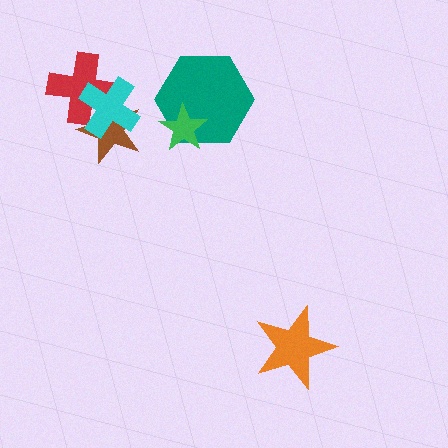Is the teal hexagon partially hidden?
Yes, it is partially covered by another shape.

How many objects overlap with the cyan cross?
2 objects overlap with the cyan cross.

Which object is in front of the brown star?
The cyan cross is in front of the brown star.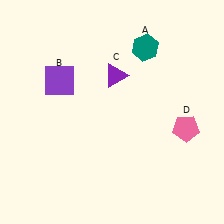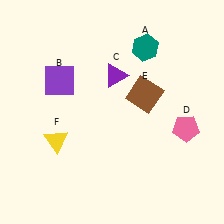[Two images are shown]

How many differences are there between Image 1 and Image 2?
There are 2 differences between the two images.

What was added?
A brown square (E), a yellow triangle (F) were added in Image 2.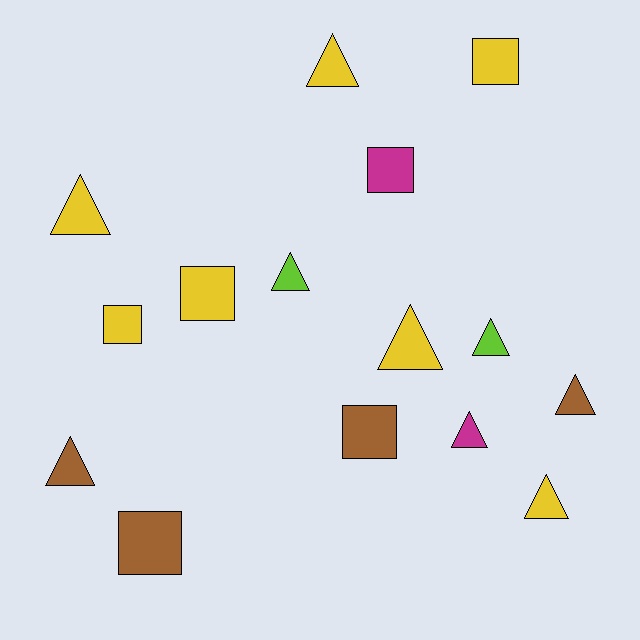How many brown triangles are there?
There are 2 brown triangles.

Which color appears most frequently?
Yellow, with 7 objects.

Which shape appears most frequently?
Triangle, with 9 objects.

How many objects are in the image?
There are 15 objects.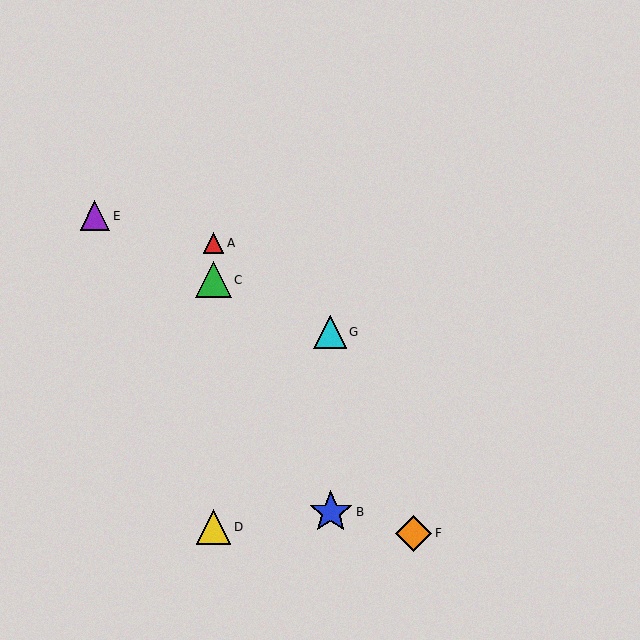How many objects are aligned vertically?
3 objects (A, C, D) are aligned vertically.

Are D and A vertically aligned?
Yes, both are at x≈213.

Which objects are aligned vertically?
Objects A, C, D are aligned vertically.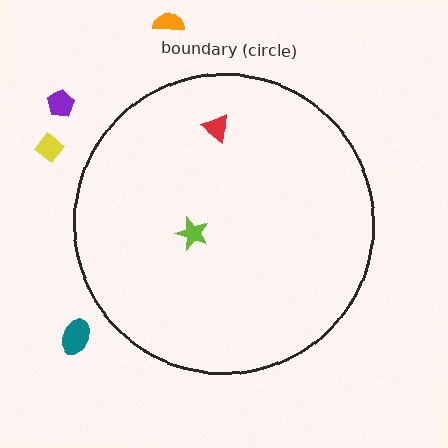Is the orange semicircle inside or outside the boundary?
Outside.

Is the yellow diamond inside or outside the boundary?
Outside.